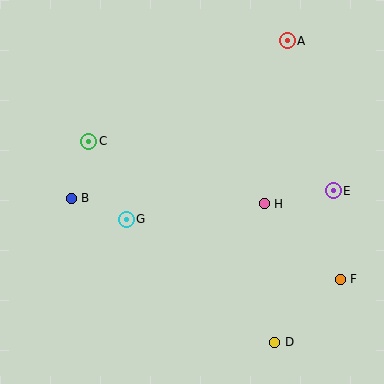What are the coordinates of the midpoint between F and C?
The midpoint between F and C is at (215, 210).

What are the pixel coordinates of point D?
Point D is at (275, 342).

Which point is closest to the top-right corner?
Point A is closest to the top-right corner.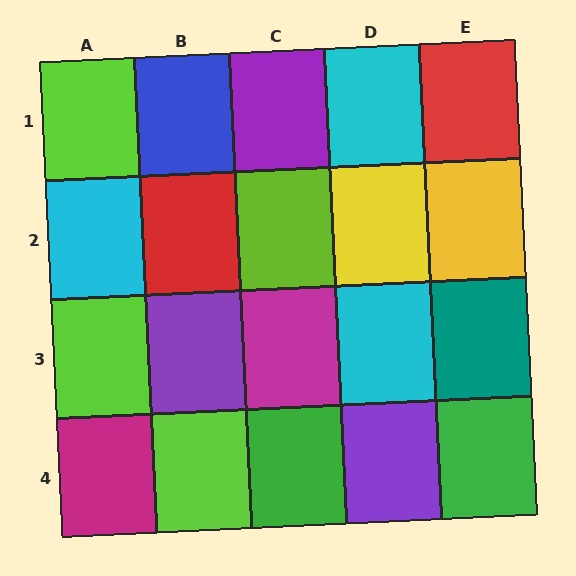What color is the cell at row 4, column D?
Purple.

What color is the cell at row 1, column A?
Lime.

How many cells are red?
2 cells are red.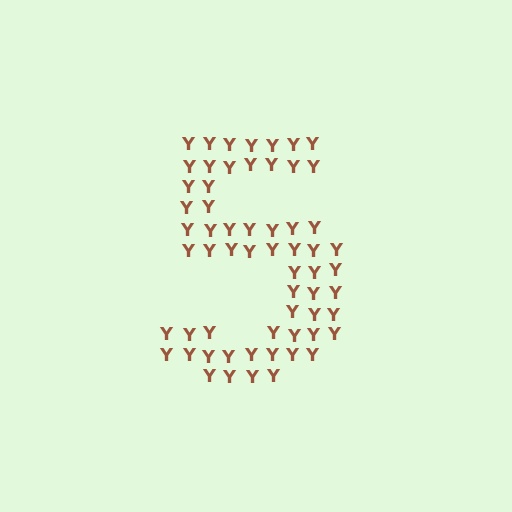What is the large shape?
The large shape is the digit 5.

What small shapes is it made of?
It is made of small letter Y's.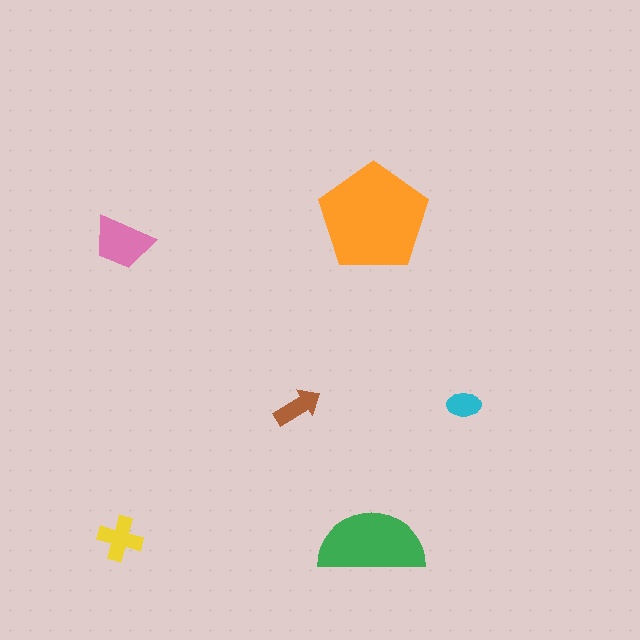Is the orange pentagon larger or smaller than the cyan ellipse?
Larger.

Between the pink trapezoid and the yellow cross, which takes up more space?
The pink trapezoid.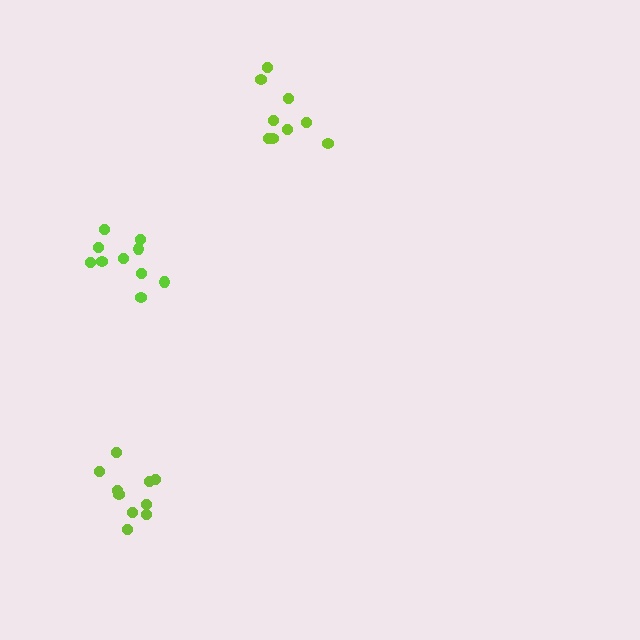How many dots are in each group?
Group 1: 10 dots, Group 2: 9 dots, Group 3: 10 dots (29 total).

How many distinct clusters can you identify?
There are 3 distinct clusters.